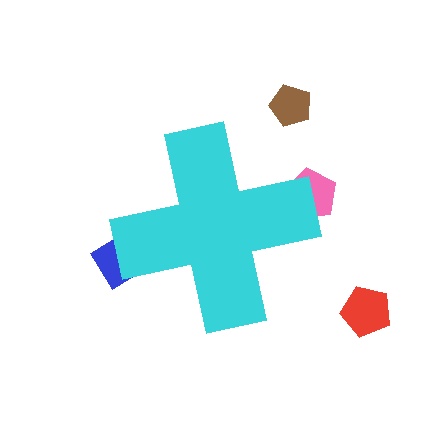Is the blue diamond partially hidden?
Yes, the blue diamond is partially hidden behind the cyan cross.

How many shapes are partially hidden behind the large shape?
2 shapes are partially hidden.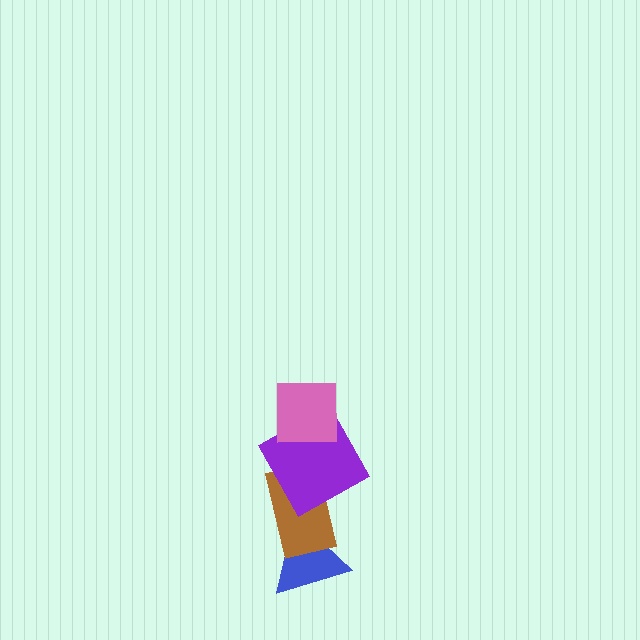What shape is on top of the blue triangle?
The brown rectangle is on top of the blue triangle.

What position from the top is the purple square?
The purple square is 2nd from the top.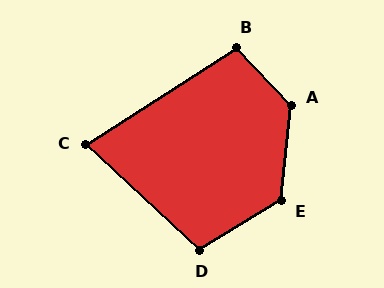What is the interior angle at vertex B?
Approximately 100 degrees (obtuse).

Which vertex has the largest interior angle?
A, at approximately 131 degrees.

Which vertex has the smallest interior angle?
C, at approximately 76 degrees.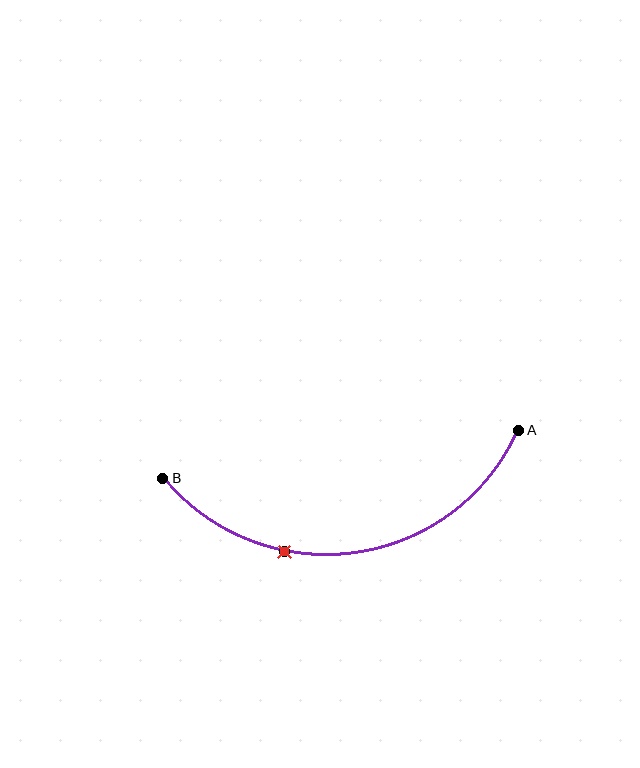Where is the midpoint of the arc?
The arc midpoint is the point on the curve farthest from the straight line joining A and B. It sits below that line.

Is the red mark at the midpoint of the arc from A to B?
No. The red mark lies on the arc but is closer to endpoint B. The arc midpoint would be at the point on the curve equidistant along the arc from both A and B.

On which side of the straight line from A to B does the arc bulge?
The arc bulges below the straight line connecting A and B.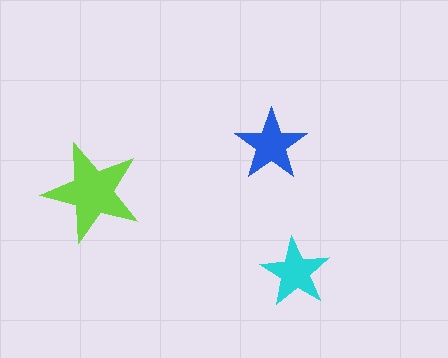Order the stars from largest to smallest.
the lime one, the blue one, the cyan one.